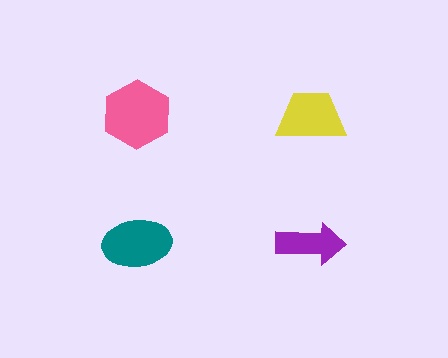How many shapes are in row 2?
2 shapes.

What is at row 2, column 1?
A teal ellipse.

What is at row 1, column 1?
A pink hexagon.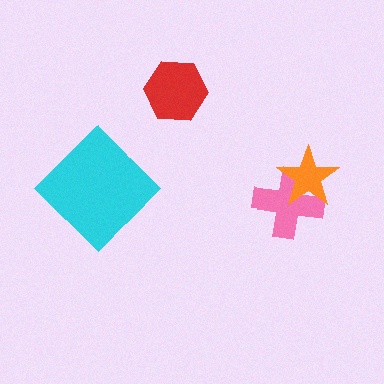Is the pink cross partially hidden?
Yes, it is partially covered by another shape.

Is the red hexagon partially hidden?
No, no other shape covers it.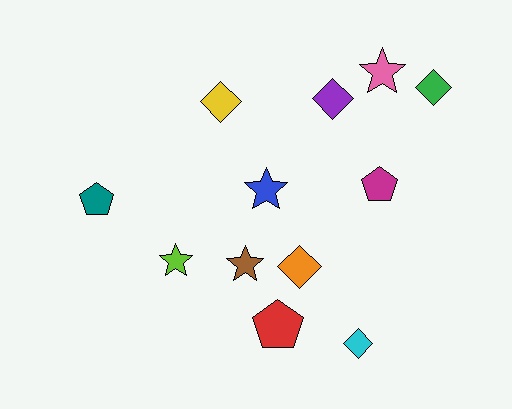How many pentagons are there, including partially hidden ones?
There are 3 pentagons.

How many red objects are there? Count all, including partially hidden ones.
There is 1 red object.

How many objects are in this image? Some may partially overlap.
There are 12 objects.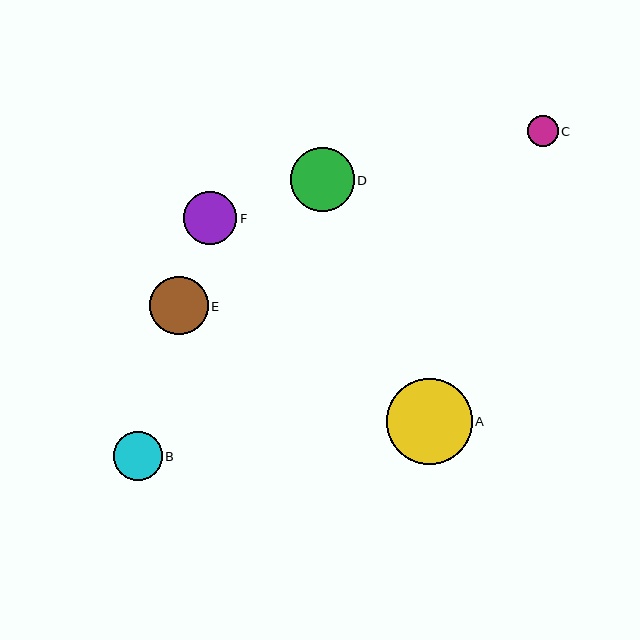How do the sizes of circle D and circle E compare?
Circle D and circle E are approximately the same size.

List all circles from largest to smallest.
From largest to smallest: A, D, E, F, B, C.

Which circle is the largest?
Circle A is the largest with a size of approximately 86 pixels.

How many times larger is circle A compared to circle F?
Circle A is approximately 1.6 times the size of circle F.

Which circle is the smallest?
Circle C is the smallest with a size of approximately 31 pixels.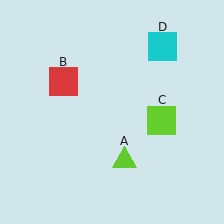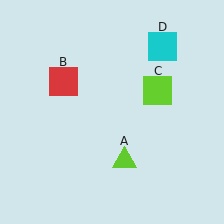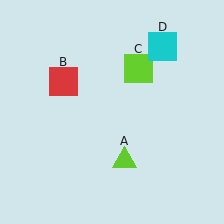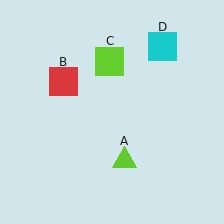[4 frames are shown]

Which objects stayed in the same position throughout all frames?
Lime triangle (object A) and red square (object B) and cyan square (object D) remained stationary.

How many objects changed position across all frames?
1 object changed position: lime square (object C).